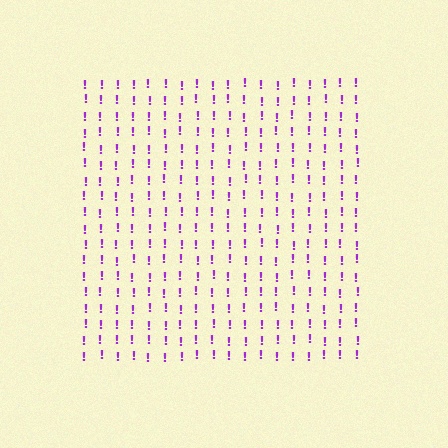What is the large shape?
The large shape is a square.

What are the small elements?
The small elements are exclamation marks.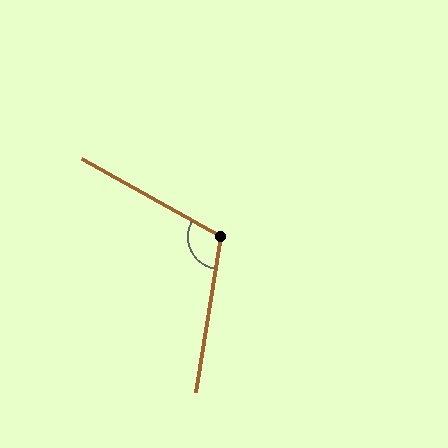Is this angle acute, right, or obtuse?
It is obtuse.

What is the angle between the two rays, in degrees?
Approximately 111 degrees.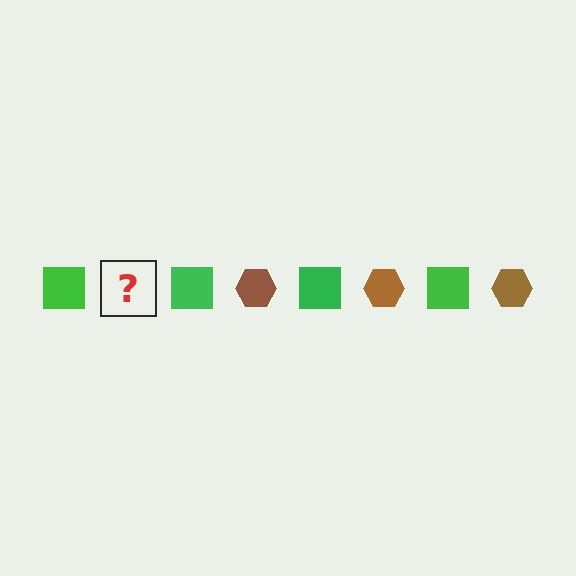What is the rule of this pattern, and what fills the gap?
The rule is that the pattern alternates between green square and brown hexagon. The gap should be filled with a brown hexagon.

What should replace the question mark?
The question mark should be replaced with a brown hexagon.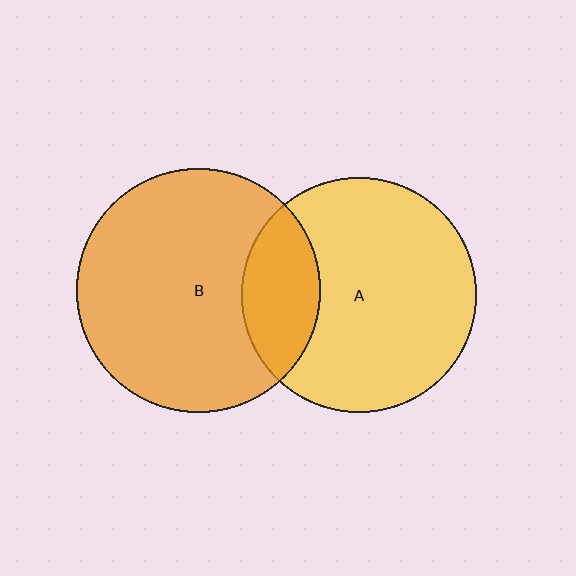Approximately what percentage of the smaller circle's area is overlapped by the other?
Approximately 20%.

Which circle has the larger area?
Circle B (orange).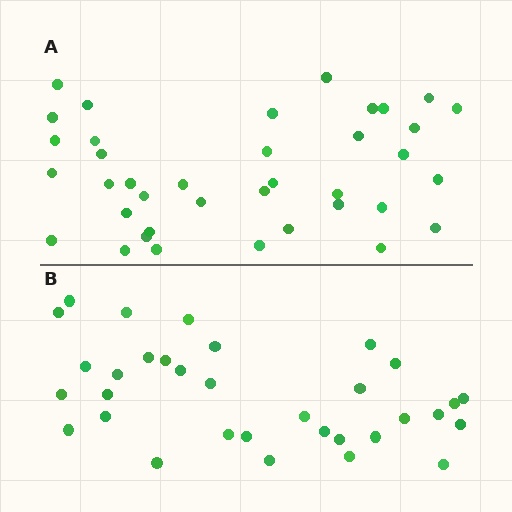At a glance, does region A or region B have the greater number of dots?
Region A (the top region) has more dots.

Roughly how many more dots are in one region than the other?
Region A has about 5 more dots than region B.